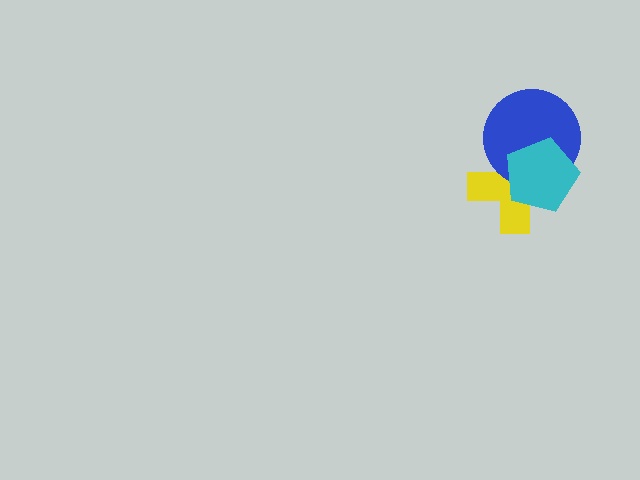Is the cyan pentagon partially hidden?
No, no other shape covers it.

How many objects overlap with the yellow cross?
2 objects overlap with the yellow cross.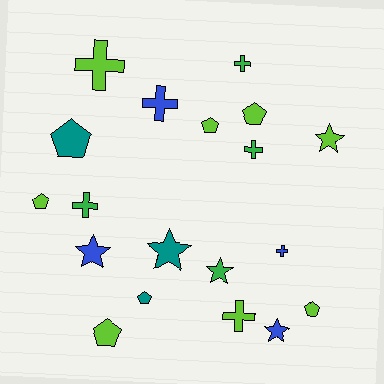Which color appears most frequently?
Lime, with 8 objects.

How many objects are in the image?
There are 19 objects.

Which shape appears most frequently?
Cross, with 7 objects.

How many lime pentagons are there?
There are 5 lime pentagons.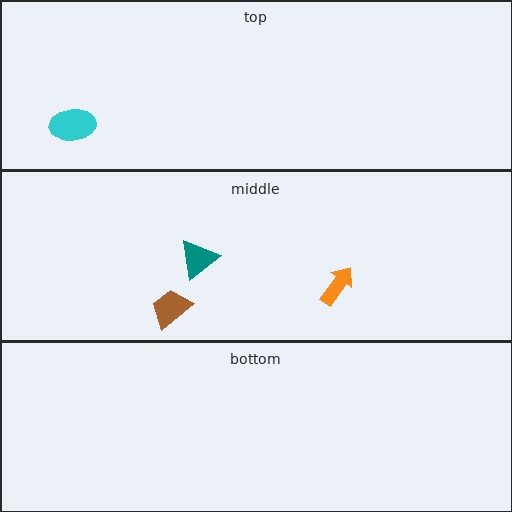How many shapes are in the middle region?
3.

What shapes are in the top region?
The cyan ellipse.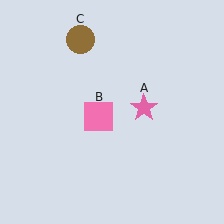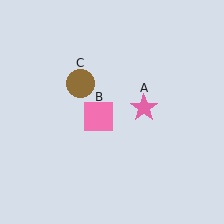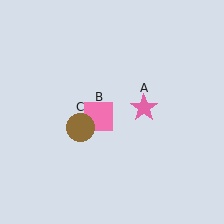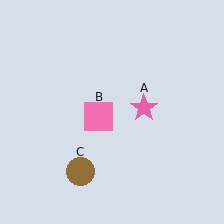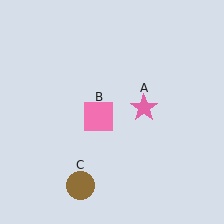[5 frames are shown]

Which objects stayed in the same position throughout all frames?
Pink star (object A) and pink square (object B) remained stationary.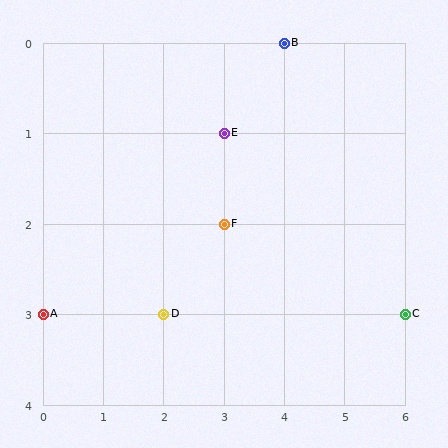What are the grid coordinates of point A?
Point A is at grid coordinates (0, 3).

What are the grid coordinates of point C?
Point C is at grid coordinates (6, 3).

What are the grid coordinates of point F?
Point F is at grid coordinates (3, 2).